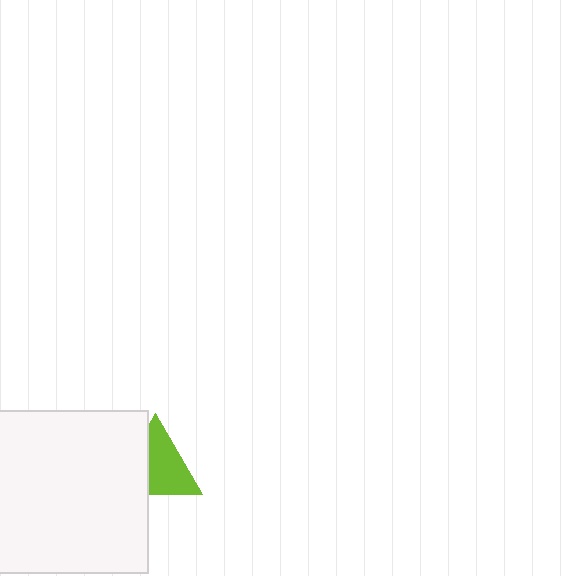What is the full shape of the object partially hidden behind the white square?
The partially hidden object is a lime triangle.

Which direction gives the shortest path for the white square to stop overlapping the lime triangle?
Moving left gives the shortest separation.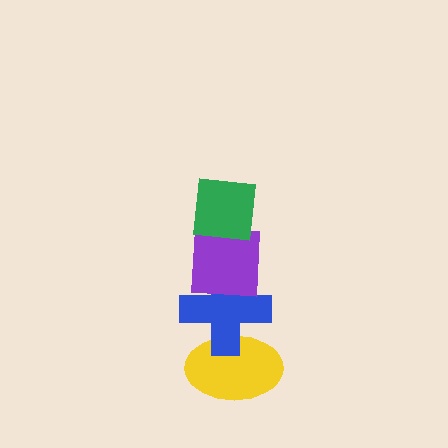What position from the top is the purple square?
The purple square is 2nd from the top.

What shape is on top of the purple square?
The green square is on top of the purple square.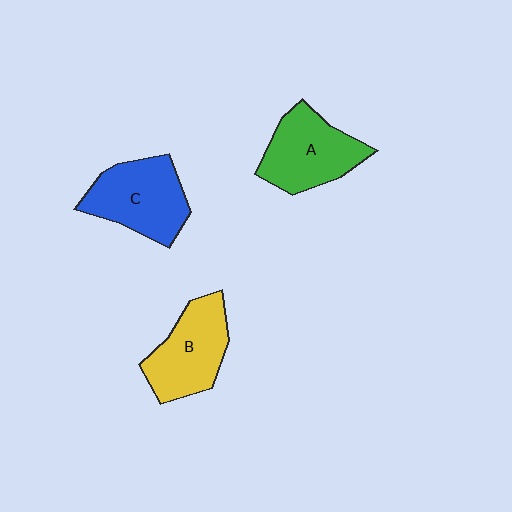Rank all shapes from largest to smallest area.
From largest to smallest: C (blue), A (green), B (yellow).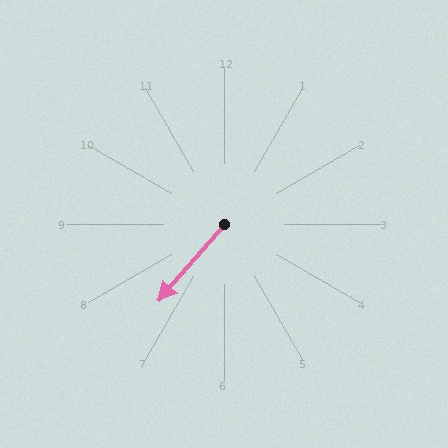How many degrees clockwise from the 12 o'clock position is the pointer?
Approximately 221 degrees.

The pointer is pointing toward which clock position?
Roughly 7 o'clock.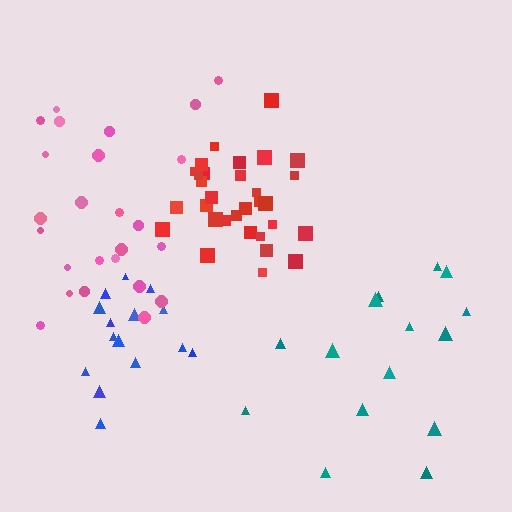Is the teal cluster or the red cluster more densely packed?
Red.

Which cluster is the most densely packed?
Red.